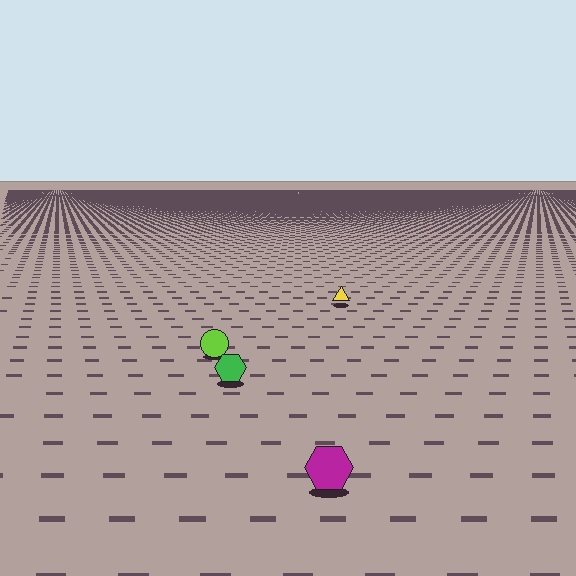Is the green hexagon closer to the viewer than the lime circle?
Yes. The green hexagon is closer — you can tell from the texture gradient: the ground texture is coarser near it.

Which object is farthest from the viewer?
The yellow triangle is farthest from the viewer. It appears smaller and the ground texture around it is denser.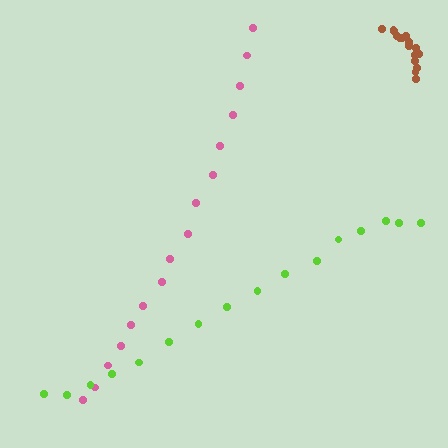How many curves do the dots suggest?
There are 3 distinct paths.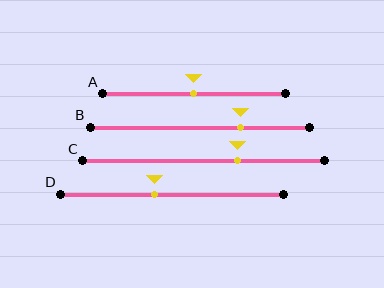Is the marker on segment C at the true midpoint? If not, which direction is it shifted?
No, the marker on segment C is shifted to the right by about 14% of the segment length.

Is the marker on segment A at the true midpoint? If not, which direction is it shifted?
Yes, the marker on segment A is at the true midpoint.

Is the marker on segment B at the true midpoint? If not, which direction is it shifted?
No, the marker on segment B is shifted to the right by about 19% of the segment length.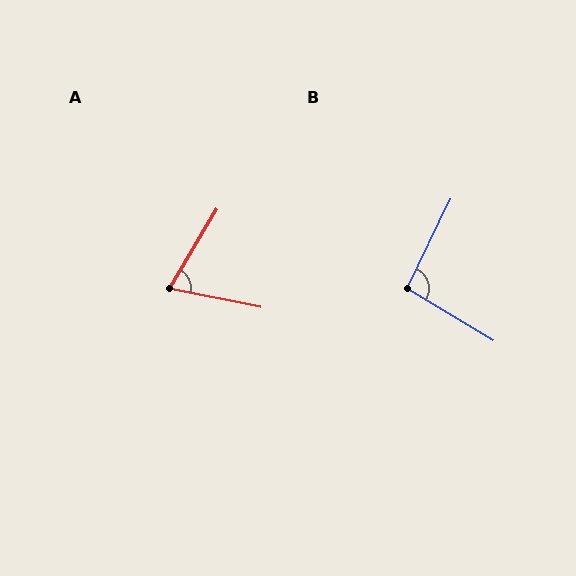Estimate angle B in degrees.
Approximately 95 degrees.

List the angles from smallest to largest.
A (70°), B (95°).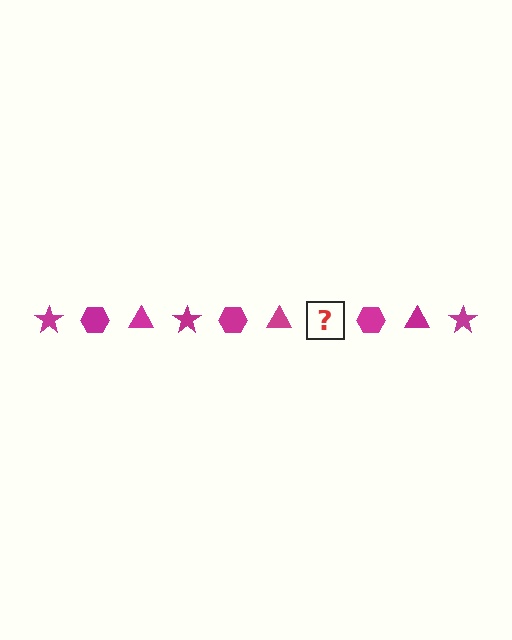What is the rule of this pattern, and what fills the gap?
The rule is that the pattern cycles through star, hexagon, triangle shapes in magenta. The gap should be filled with a magenta star.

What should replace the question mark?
The question mark should be replaced with a magenta star.